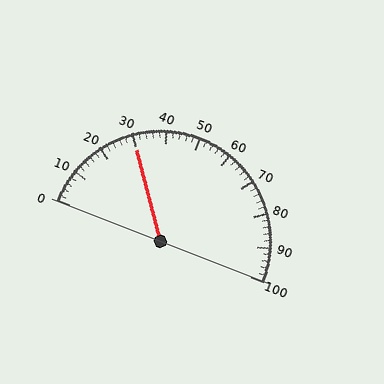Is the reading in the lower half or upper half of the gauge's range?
The reading is in the lower half of the range (0 to 100).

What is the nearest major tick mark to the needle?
The nearest major tick mark is 30.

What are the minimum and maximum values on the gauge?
The gauge ranges from 0 to 100.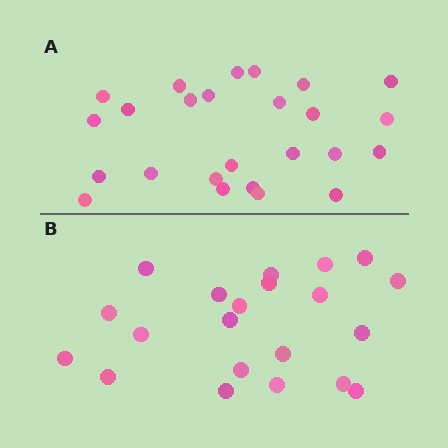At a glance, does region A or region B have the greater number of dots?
Region A (the top region) has more dots.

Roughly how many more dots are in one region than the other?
Region A has about 4 more dots than region B.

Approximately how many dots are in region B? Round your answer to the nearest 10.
About 20 dots. (The exact count is 21, which rounds to 20.)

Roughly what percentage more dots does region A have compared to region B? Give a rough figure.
About 20% more.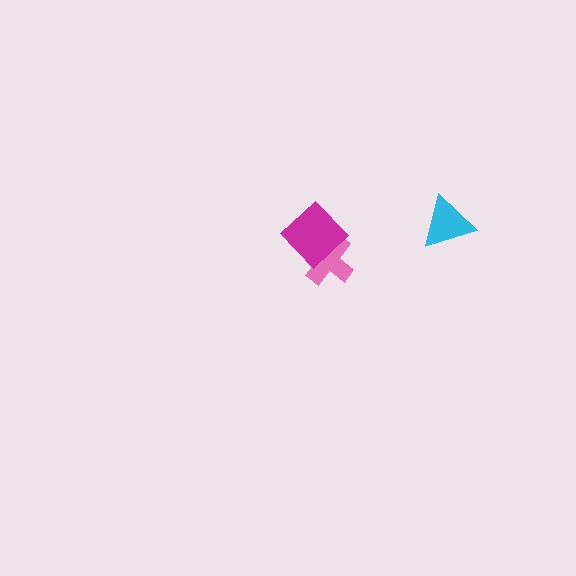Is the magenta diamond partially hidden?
No, no other shape covers it.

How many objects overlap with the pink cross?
1 object overlaps with the pink cross.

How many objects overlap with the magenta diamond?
1 object overlaps with the magenta diamond.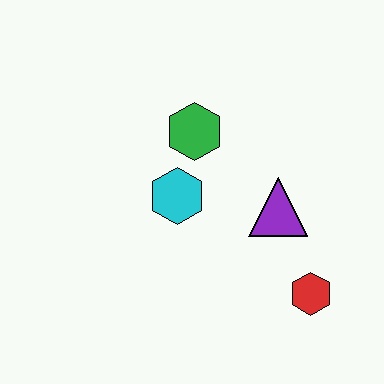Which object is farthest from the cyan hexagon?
The red hexagon is farthest from the cyan hexagon.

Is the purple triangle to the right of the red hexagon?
No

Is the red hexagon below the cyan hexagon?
Yes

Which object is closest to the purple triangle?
The red hexagon is closest to the purple triangle.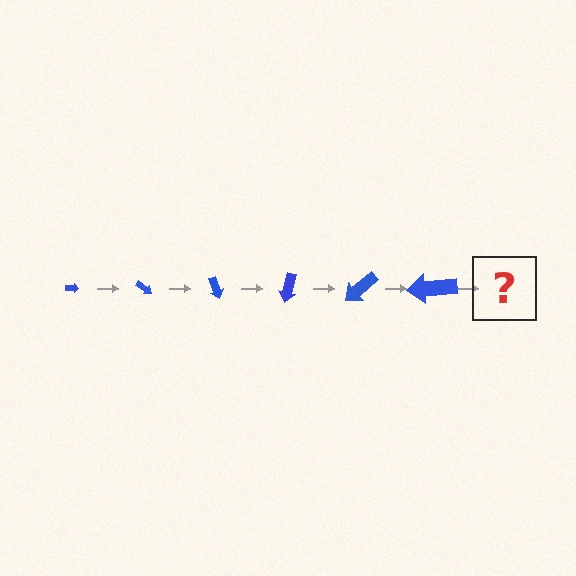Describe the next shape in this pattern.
It should be an arrow, larger than the previous one and rotated 210 degrees from the start.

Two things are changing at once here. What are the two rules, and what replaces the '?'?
The two rules are that the arrow grows larger each step and it rotates 35 degrees each step. The '?' should be an arrow, larger than the previous one and rotated 210 degrees from the start.